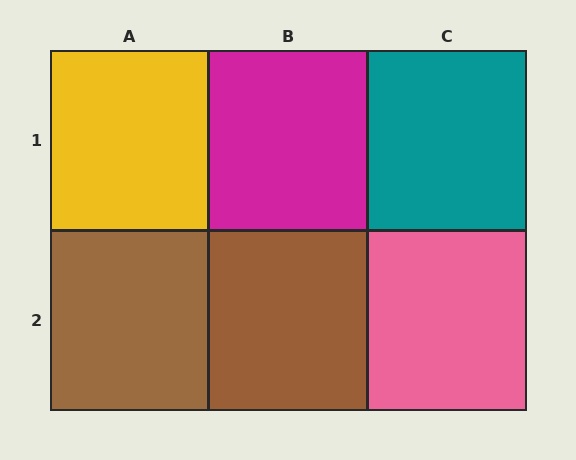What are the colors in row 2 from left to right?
Brown, brown, pink.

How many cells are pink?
1 cell is pink.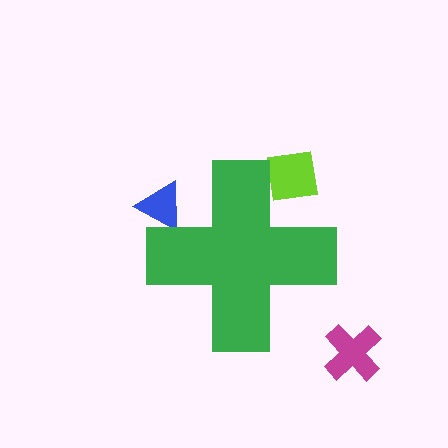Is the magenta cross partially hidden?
No, the magenta cross is fully visible.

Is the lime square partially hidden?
Yes, the lime square is partially hidden behind the green cross.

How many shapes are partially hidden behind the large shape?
2 shapes are partially hidden.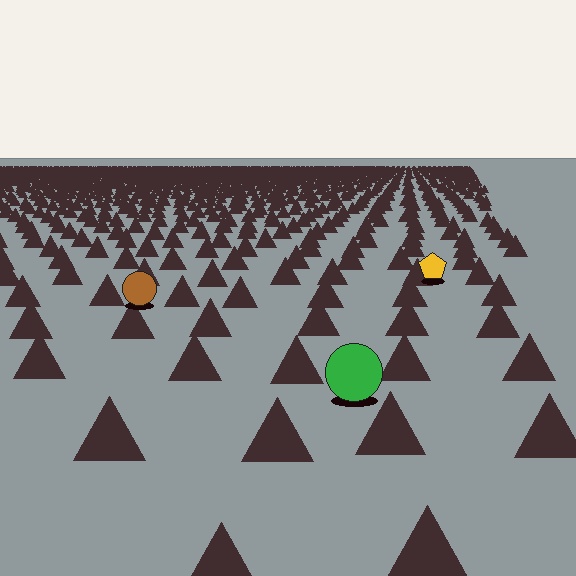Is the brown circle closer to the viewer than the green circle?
No. The green circle is closer — you can tell from the texture gradient: the ground texture is coarser near it.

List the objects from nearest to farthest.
From nearest to farthest: the green circle, the brown circle, the yellow pentagon.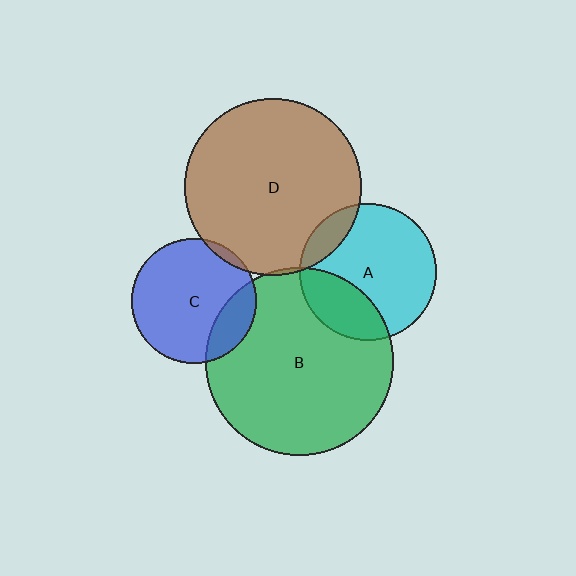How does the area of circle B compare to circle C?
Approximately 2.2 times.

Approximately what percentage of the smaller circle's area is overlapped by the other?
Approximately 20%.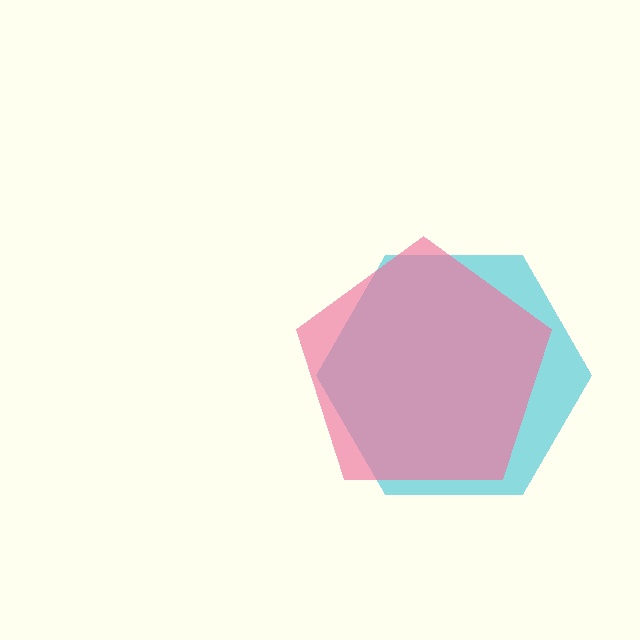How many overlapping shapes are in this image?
There are 2 overlapping shapes in the image.